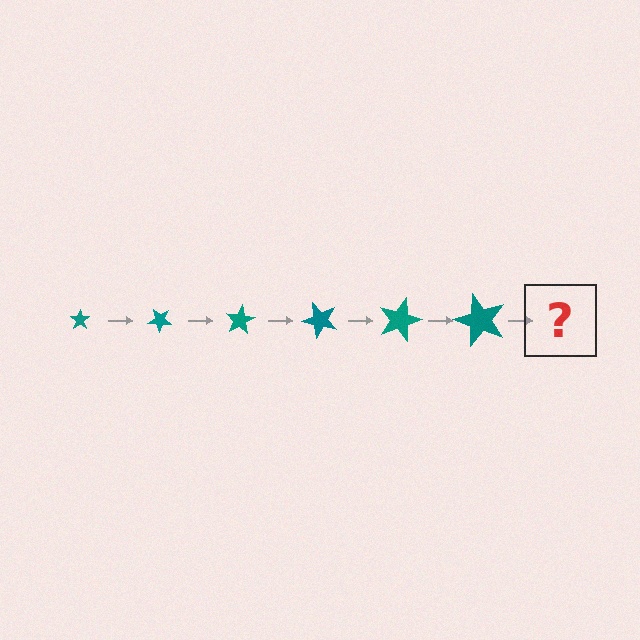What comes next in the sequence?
The next element should be a star, larger than the previous one and rotated 240 degrees from the start.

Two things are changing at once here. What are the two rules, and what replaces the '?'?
The two rules are that the star grows larger each step and it rotates 40 degrees each step. The '?' should be a star, larger than the previous one and rotated 240 degrees from the start.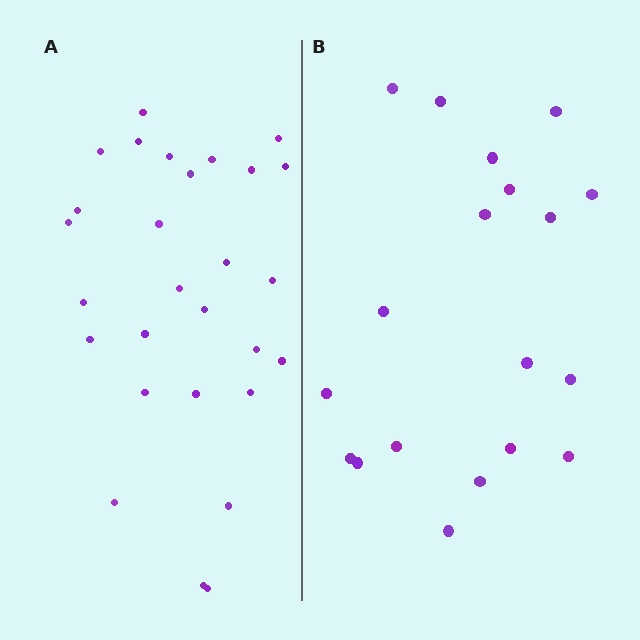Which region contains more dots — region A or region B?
Region A (the left region) has more dots.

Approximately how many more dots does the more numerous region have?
Region A has roughly 8 or so more dots than region B.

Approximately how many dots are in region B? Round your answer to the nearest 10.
About 20 dots. (The exact count is 19, which rounds to 20.)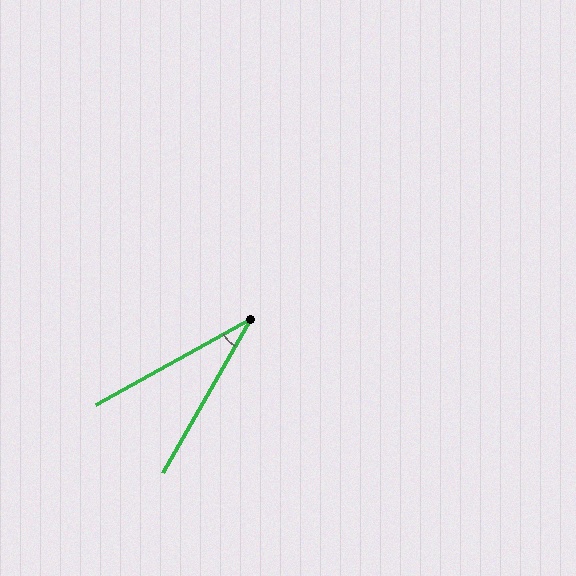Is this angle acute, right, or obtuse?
It is acute.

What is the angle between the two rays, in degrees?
Approximately 31 degrees.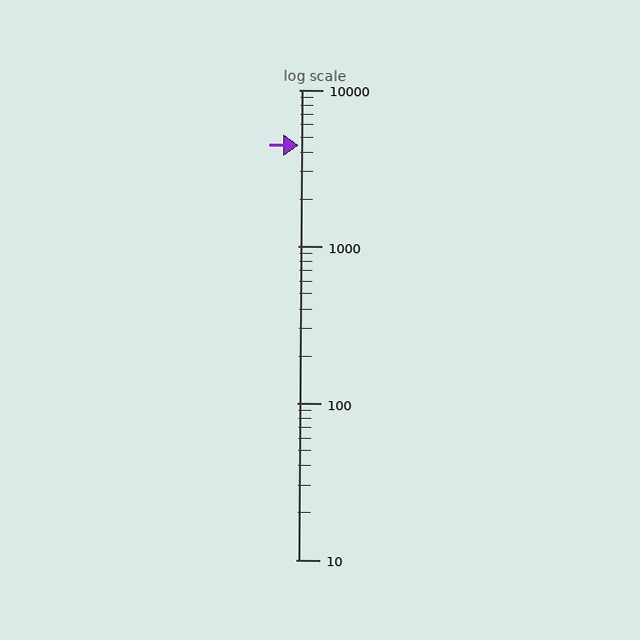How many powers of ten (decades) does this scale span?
The scale spans 3 decades, from 10 to 10000.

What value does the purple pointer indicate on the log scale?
The pointer indicates approximately 4400.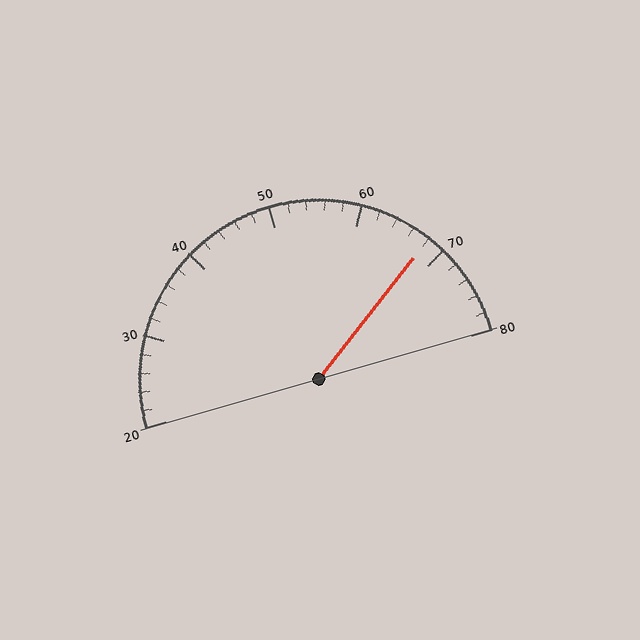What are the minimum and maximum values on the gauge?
The gauge ranges from 20 to 80.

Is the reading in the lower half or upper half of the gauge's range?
The reading is in the upper half of the range (20 to 80).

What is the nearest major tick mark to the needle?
The nearest major tick mark is 70.